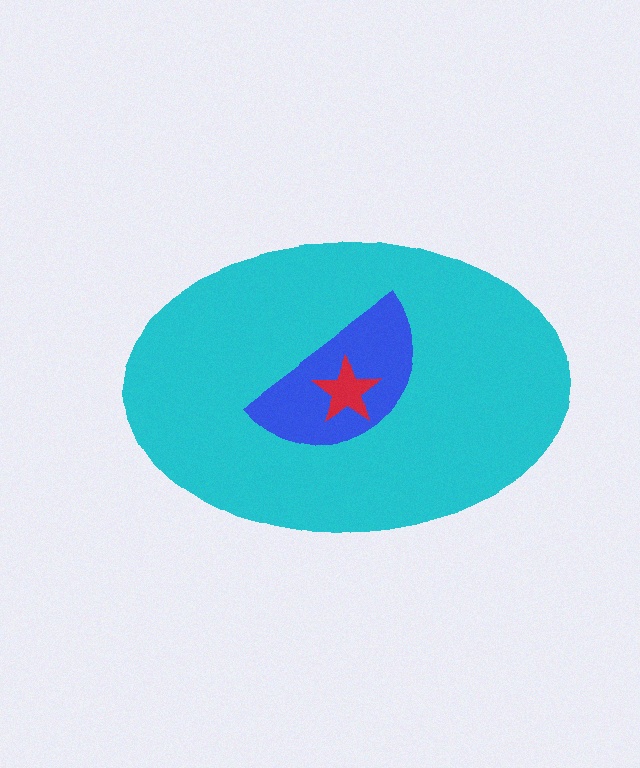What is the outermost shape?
The cyan ellipse.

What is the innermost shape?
The red star.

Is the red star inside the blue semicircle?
Yes.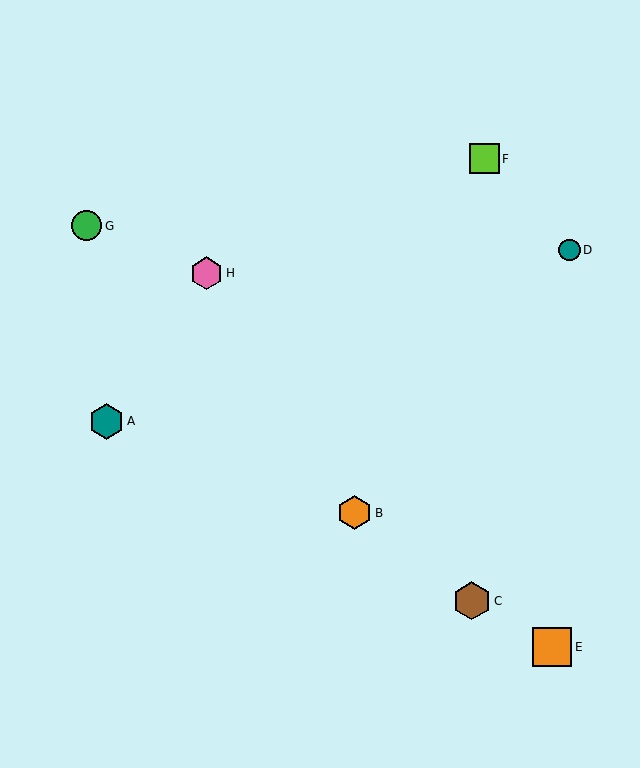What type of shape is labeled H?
Shape H is a pink hexagon.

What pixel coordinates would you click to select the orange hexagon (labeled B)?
Click at (355, 513) to select the orange hexagon B.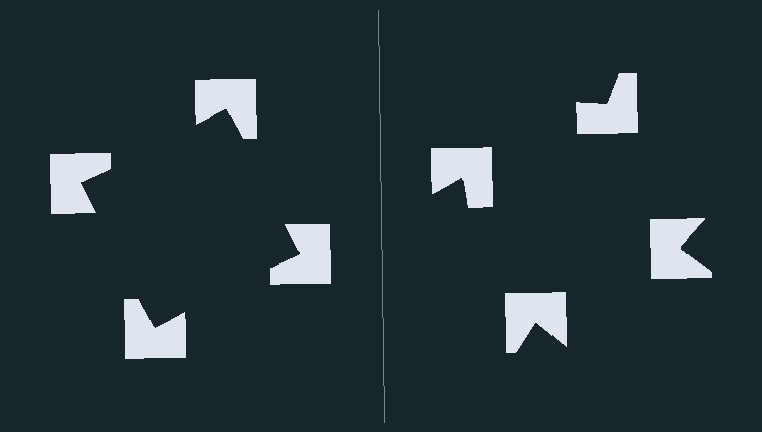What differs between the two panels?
The notched squares are positioned identically on both sides; only the wedge orientations differ. On the left they align to a square; on the right they are misaligned.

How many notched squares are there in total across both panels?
8 — 4 on each side.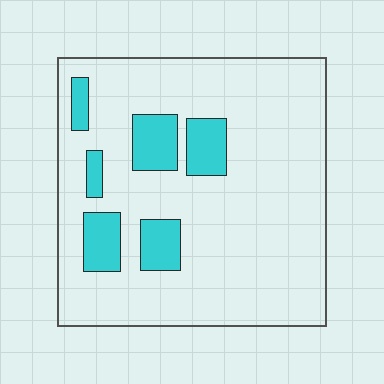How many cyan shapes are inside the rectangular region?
6.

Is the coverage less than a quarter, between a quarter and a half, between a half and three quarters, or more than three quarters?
Less than a quarter.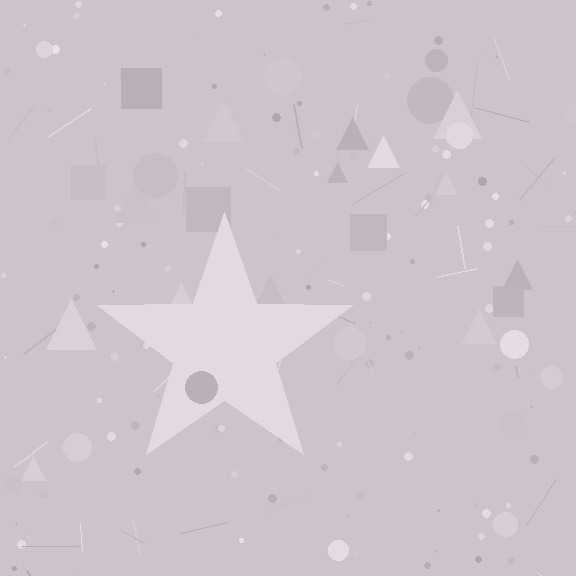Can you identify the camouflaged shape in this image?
The camouflaged shape is a star.